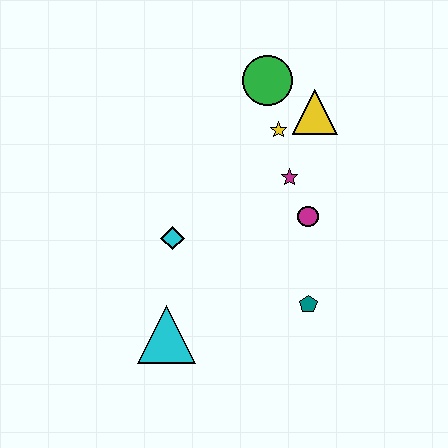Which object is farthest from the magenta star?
The cyan triangle is farthest from the magenta star.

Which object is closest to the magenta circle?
The magenta star is closest to the magenta circle.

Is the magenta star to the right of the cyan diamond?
Yes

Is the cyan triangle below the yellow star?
Yes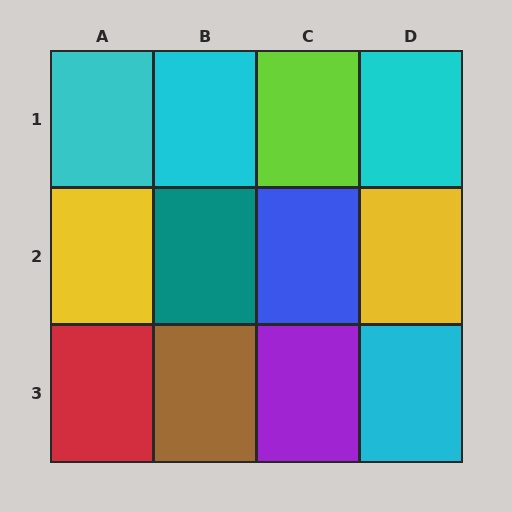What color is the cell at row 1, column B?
Cyan.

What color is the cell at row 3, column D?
Cyan.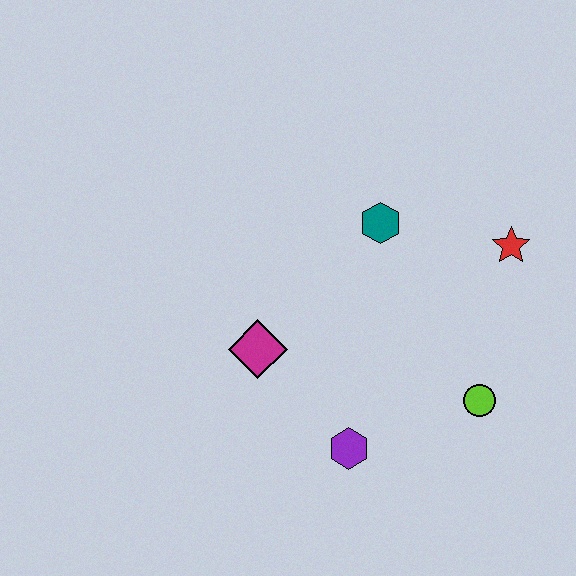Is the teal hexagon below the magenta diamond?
No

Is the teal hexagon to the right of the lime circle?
No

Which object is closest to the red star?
The teal hexagon is closest to the red star.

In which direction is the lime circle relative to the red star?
The lime circle is below the red star.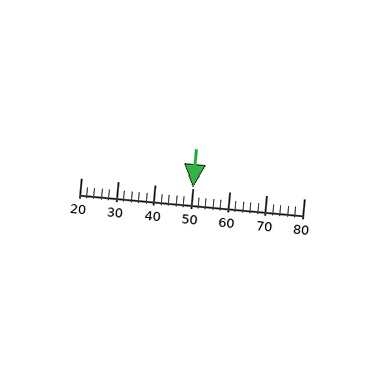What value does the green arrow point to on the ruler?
The green arrow points to approximately 50.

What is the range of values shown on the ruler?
The ruler shows values from 20 to 80.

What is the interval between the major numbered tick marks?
The major tick marks are spaced 10 units apart.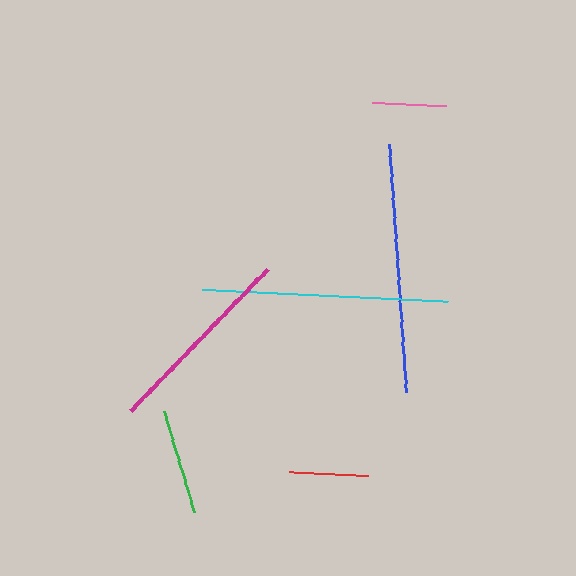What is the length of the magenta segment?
The magenta segment is approximately 196 pixels long.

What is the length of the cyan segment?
The cyan segment is approximately 246 pixels long.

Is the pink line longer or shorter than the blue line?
The blue line is longer than the pink line.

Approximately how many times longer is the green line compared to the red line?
The green line is approximately 1.3 times the length of the red line.